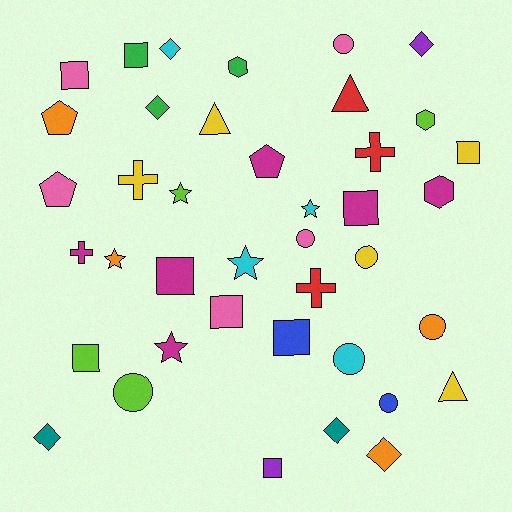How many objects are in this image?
There are 40 objects.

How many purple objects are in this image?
There are 2 purple objects.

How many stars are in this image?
There are 5 stars.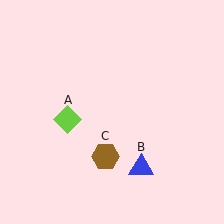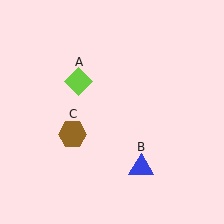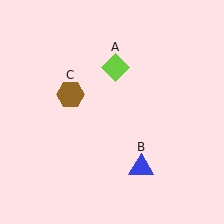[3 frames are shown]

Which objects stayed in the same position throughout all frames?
Blue triangle (object B) remained stationary.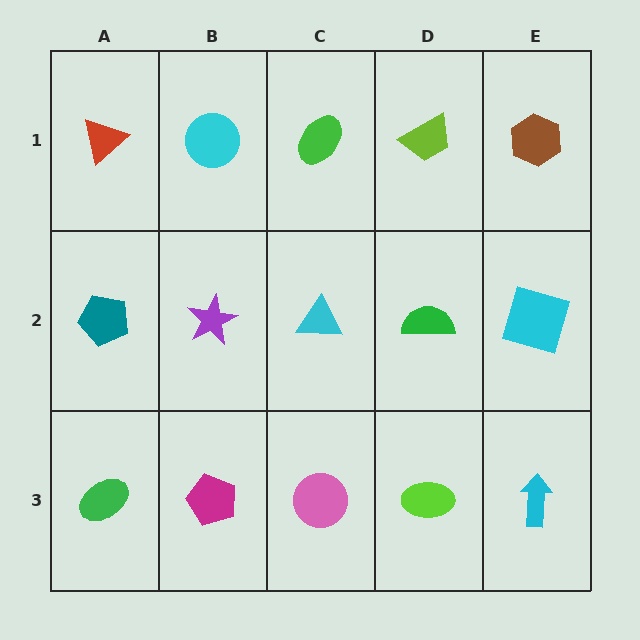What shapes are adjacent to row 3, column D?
A green semicircle (row 2, column D), a pink circle (row 3, column C), a cyan arrow (row 3, column E).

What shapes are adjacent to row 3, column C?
A cyan triangle (row 2, column C), a magenta pentagon (row 3, column B), a lime ellipse (row 3, column D).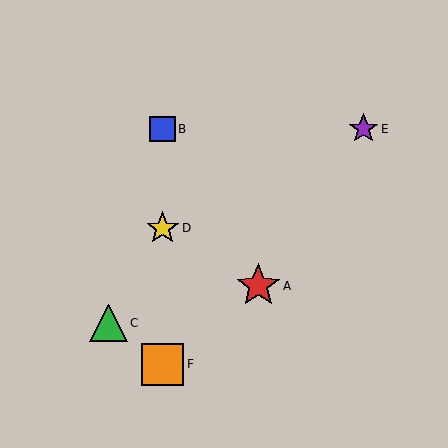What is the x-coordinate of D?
Object D is at x≈163.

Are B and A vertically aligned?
No, B is at x≈163 and A is at x≈258.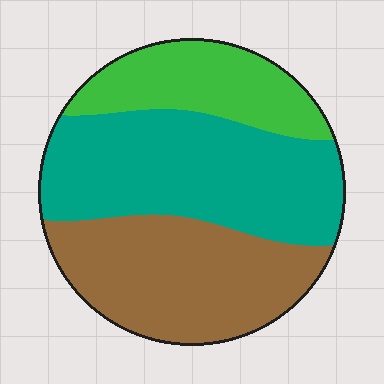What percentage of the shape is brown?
Brown takes up about three eighths (3/8) of the shape.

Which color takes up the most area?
Teal, at roughly 45%.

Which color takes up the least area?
Green, at roughly 20%.